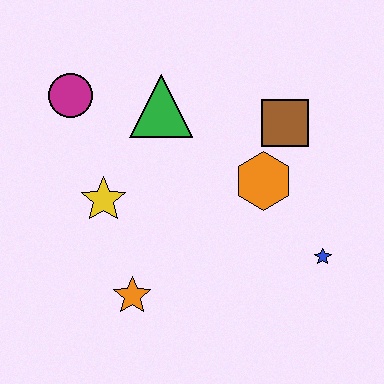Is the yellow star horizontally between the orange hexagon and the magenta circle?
Yes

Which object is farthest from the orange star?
The brown square is farthest from the orange star.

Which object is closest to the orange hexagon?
The brown square is closest to the orange hexagon.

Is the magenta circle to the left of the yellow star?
Yes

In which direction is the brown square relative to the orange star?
The brown square is above the orange star.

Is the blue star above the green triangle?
No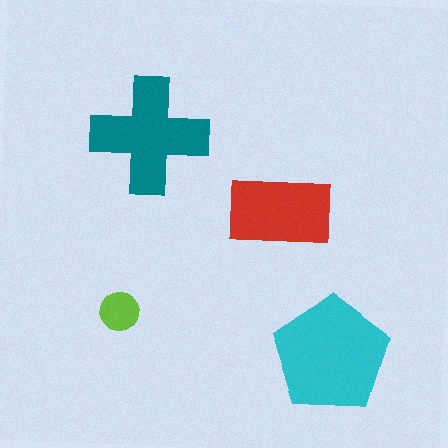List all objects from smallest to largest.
The lime circle, the red rectangle, the teal cross, the cyan pentagon.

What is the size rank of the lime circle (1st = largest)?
4th.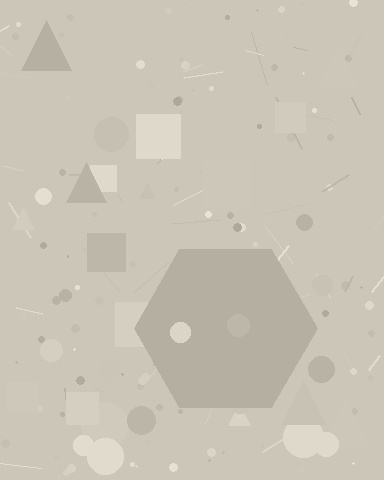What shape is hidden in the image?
A hexagon is hidden in the image.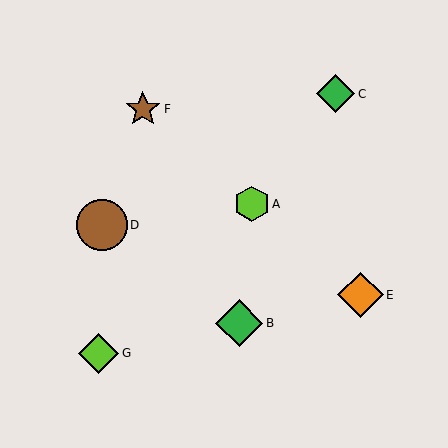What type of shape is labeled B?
Shape B is a green diamond.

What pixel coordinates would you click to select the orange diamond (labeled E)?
Click at (361, 295) to select the orange diamond E.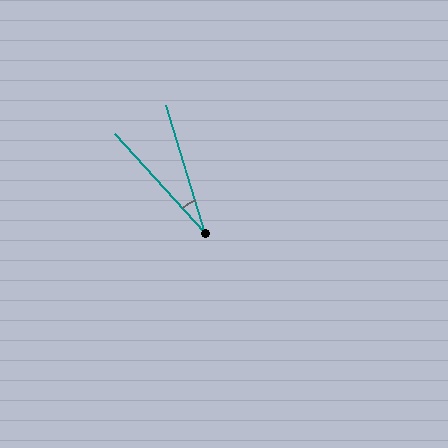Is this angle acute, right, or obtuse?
It is acute.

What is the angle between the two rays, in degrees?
Approximately 26 degrees.